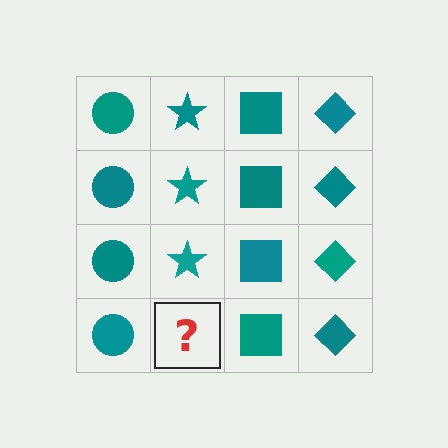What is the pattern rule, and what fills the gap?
The rule is that each column has a consistent shape. The gap should be filled with a teal star.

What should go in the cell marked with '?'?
The missing cell should contain a teal star.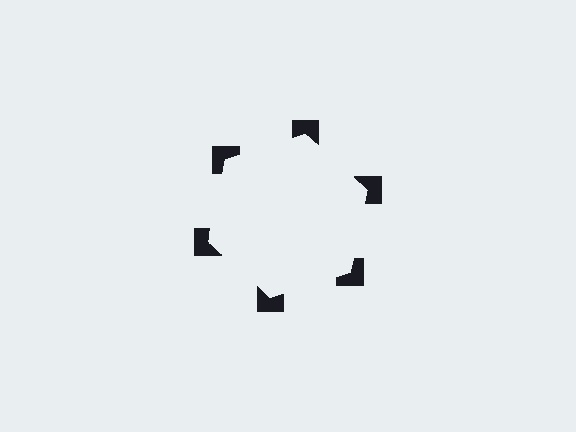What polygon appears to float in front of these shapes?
An illusory hexagon — its edges are inferred from the aligned wedge cuts in the notched squares, not physically drawn.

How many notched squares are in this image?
There are 6 — one at each vertex of the illusory hexagon.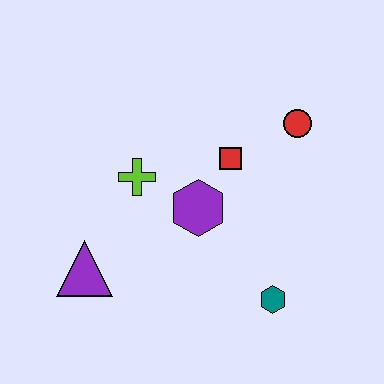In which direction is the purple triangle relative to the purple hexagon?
The purple triangle is to the left of the purple hexagon.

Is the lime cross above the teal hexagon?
Yes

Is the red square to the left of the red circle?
Yes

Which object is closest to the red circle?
The red square is closest to the red circle.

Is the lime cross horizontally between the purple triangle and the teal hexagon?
Yes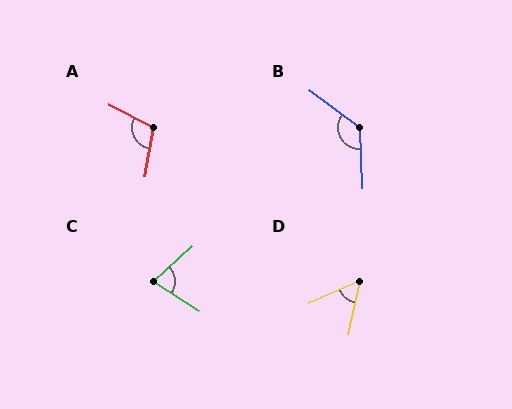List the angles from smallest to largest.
D (54°), C (74°), A (108°), B (129°).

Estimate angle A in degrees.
Approximately 108 degrees.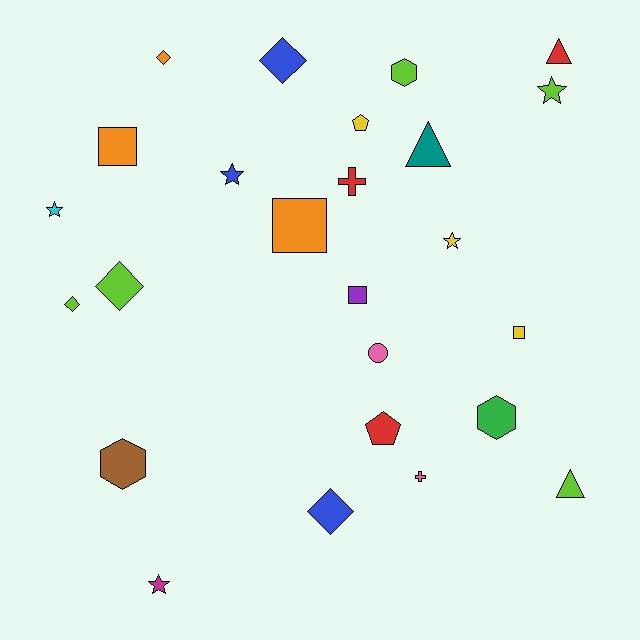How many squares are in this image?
There are 4 squares.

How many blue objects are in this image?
There are 3 blue objects.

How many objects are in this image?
There are 25 objects.